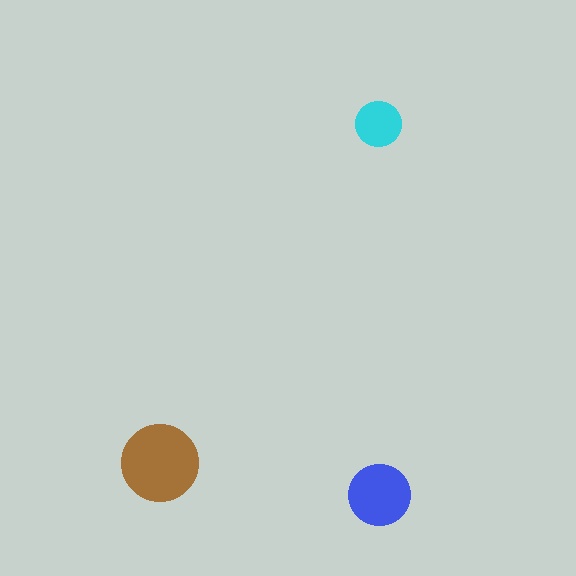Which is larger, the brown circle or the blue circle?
The brown one.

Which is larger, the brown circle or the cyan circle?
The brown one.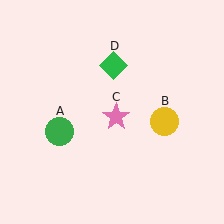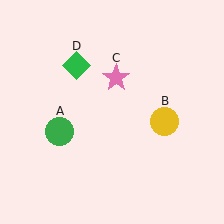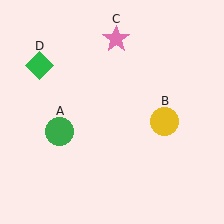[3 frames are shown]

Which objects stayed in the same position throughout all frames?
Green circle (object A) and yellow circle (object B) remained stationary.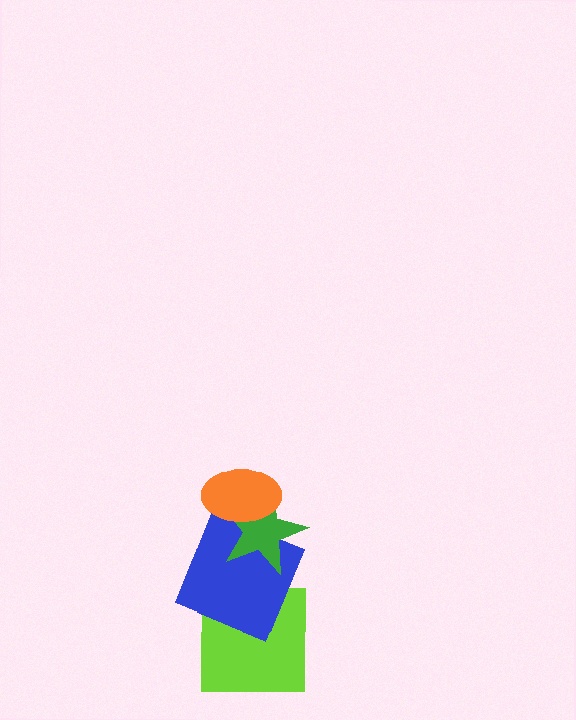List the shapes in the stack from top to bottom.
From top to bottom: the orange ellipse, the green star, the blue square, the lime square.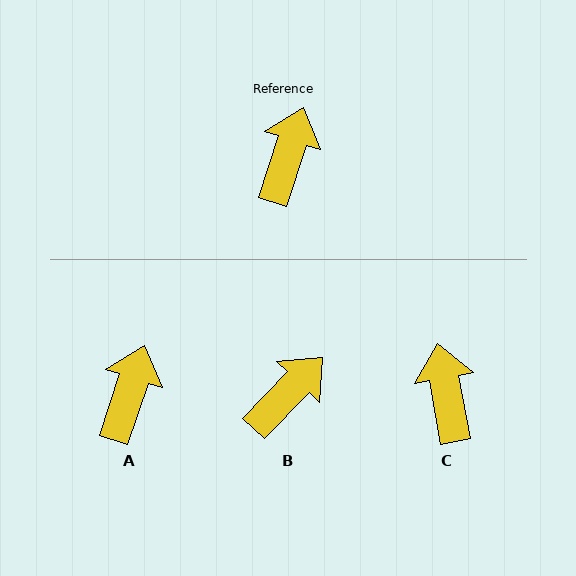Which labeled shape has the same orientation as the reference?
A.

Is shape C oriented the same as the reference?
No, it is off by about 28 degrees.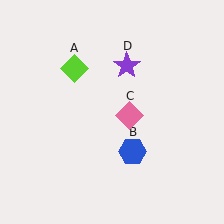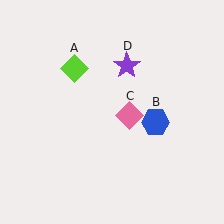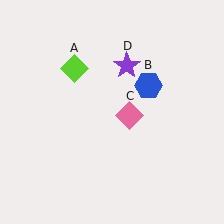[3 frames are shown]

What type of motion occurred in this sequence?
The blue hexagon (object B) rotated counterclockwise around the center of the scene.